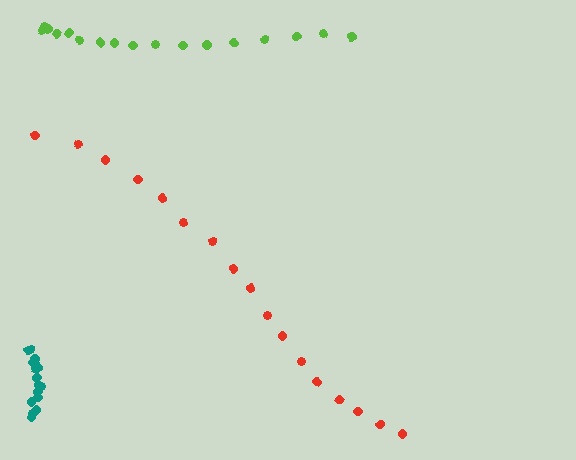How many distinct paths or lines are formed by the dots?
There are 3 distinct paths.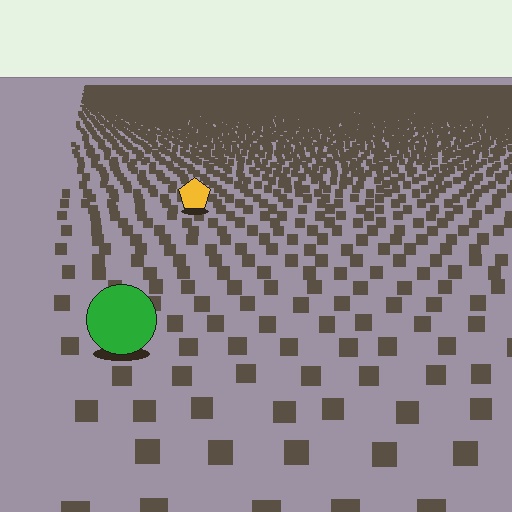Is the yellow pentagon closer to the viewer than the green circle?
No. The green circle is closer — you can tell from the texture gradient: the ground texture is coarser near it.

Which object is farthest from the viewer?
The yellow pentagon is farthest from the viewer. It appears smaller and the ground texture around it is denser.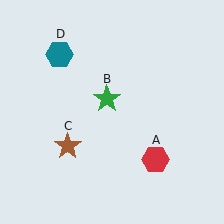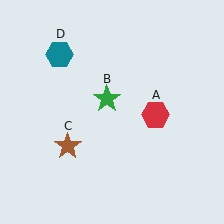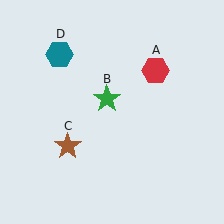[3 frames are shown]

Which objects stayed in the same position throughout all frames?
Green star (object B) and brown star (object C) and teal hexagon (object D) remained stationary.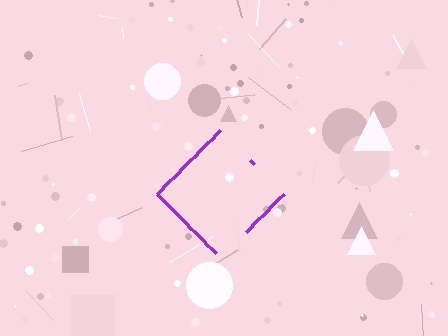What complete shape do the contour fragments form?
The contour fragments form a diamond.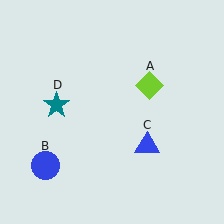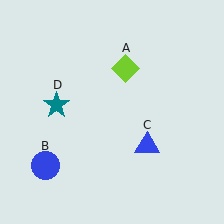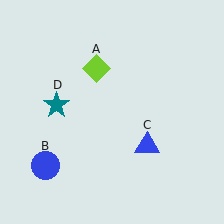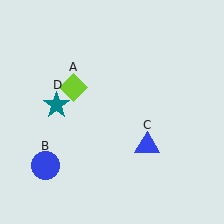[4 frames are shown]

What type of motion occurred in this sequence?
The lime diamond (object A) rotated counterclockwise around the center of the scene.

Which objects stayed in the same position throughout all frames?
Blue circle (object B) and blue triangle (object C) and teal star (object D) remained stationary.